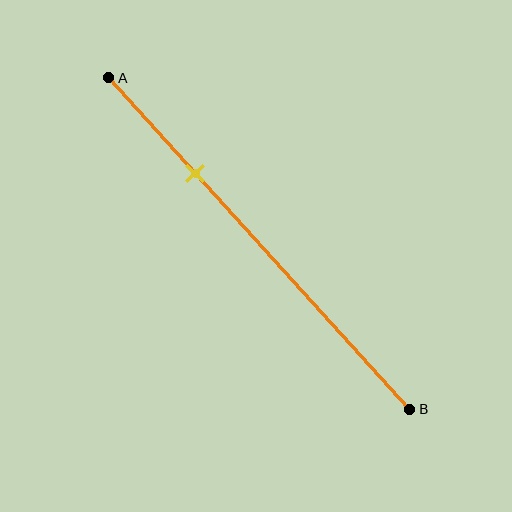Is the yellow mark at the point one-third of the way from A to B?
No, the mark is at about 30% from A, not at the 33% one-third point.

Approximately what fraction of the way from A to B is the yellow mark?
The yellow mark is approximately 30% of the way from A to B.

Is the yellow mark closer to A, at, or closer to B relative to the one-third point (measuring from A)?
The yellow mark is closer to point A than the one-third point of segment AB.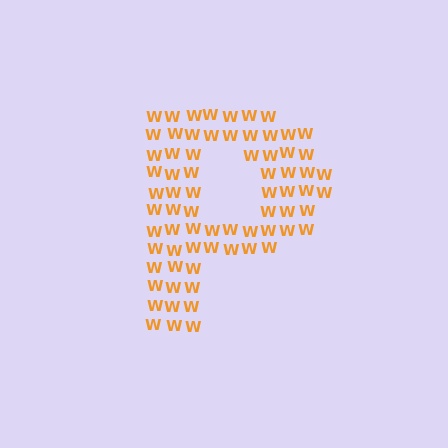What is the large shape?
The large shape is the letter P.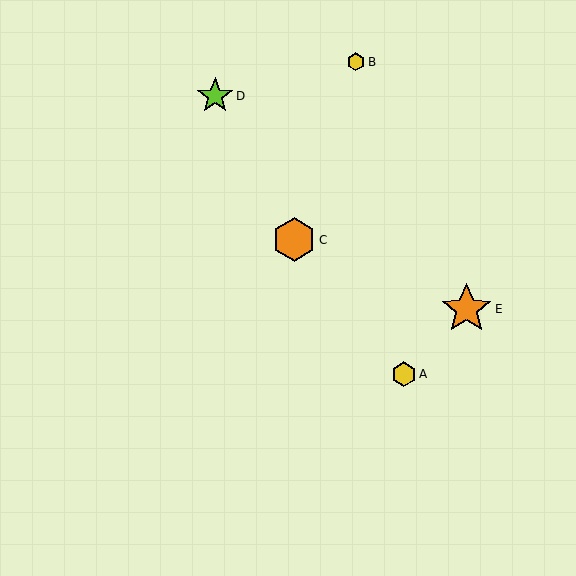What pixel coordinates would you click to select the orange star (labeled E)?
Click at (466, 309) to select the orange star E.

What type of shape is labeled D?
Shape D is a lime star.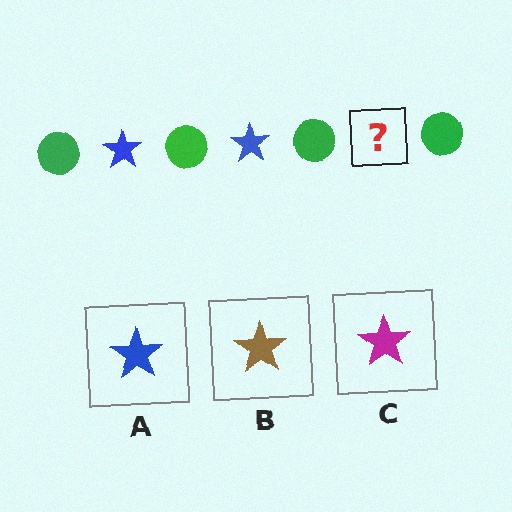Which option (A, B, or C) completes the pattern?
A.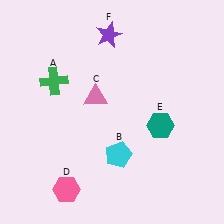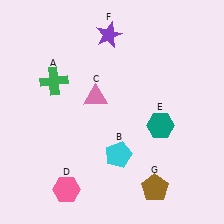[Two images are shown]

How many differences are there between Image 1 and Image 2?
There is 1 difference between the two images.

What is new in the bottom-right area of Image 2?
A brown pentagon (G) was added in the bottom-right area of Image 2.